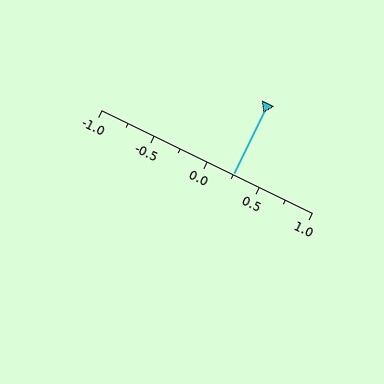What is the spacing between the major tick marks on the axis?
The major ticks are spaced 0.5 apart.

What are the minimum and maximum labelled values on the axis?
The axis runs from -1.0 to 1.0.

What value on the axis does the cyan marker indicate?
The marker indicates approximately 0.25.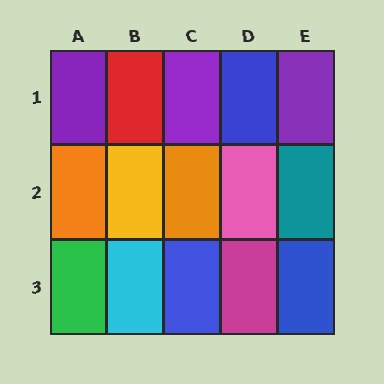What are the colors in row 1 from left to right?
Purple, red, purple, blue, purple.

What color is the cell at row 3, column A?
Green.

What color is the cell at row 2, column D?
Pink.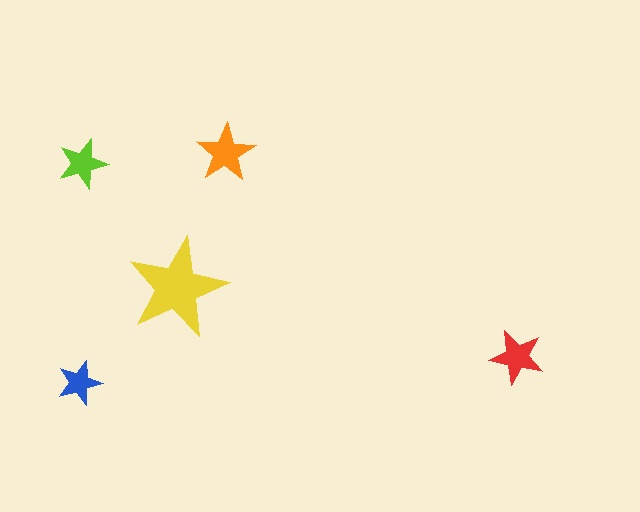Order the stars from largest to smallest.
the yellow one, the orange one, the red one, the lime one, the blue one.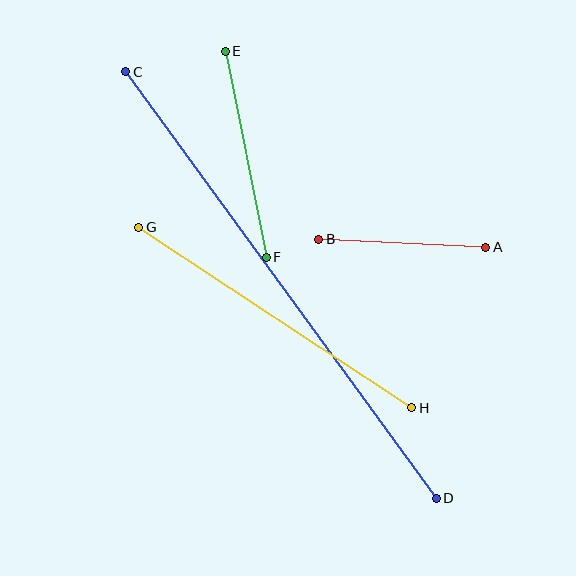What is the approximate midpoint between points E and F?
The midpoint is at approximately (246, 154) pixels.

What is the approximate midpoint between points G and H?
The midpoint is at approximately (275, 317) pixels.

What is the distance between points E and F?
The distance is approximately 210 pixels.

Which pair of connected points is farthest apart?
Points C and D are farthest apart.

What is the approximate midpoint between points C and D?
The midpoint is at approximately (281, 285) pixels.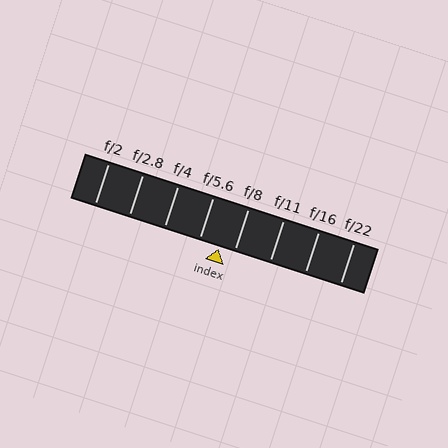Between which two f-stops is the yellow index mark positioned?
The index mark is between f/5.6 and f/8.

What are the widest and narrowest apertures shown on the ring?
The widest aperture shown is f/2 and the narrowest is f/22.